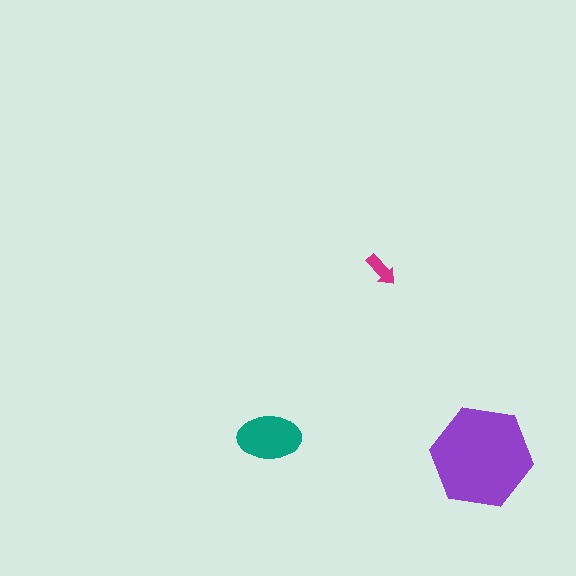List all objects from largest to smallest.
The purple hexagon, the teal ellipse, the magenta arrow.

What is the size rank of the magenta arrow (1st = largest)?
3rd.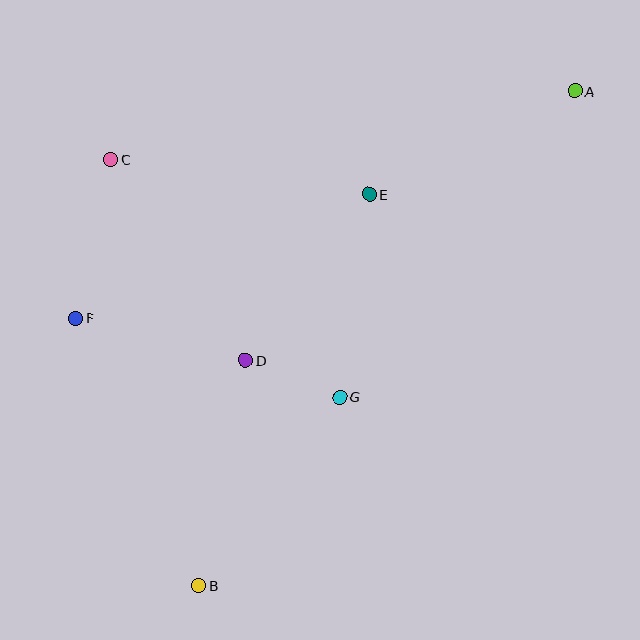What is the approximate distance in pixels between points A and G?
The distance between A and G is approximately 386 pixels.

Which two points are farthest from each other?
Points A and B are farthest from each other.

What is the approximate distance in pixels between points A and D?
The distance between A and D is approximately 426 pixels.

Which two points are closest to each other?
Points D and G are closest to each other.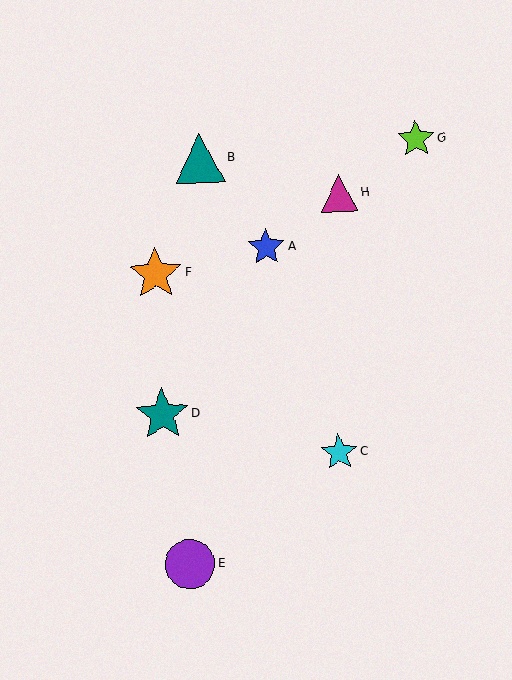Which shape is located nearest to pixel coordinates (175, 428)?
The teal star (labeled D) at (162, 415) is nearest to that location.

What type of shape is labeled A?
Shape A is a blue star.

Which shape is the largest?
The teal star (labeled D) is the largest.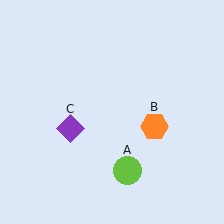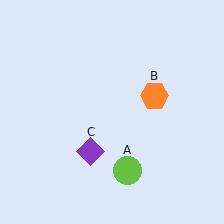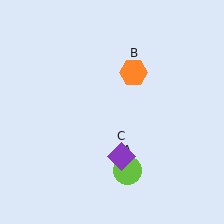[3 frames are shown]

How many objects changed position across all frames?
2 objects changed position: orange hexagon (object B), purple diamond (object C).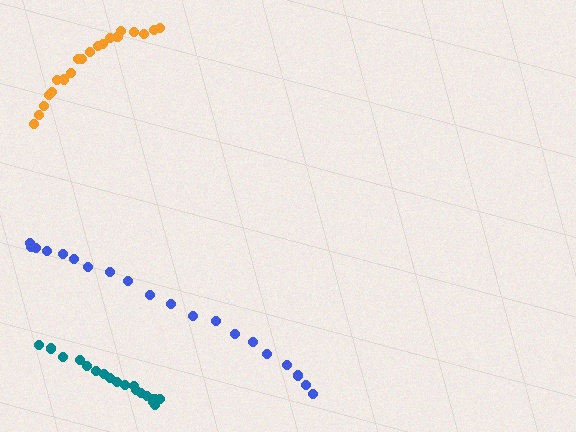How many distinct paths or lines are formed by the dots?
There are 3 distinct paths.